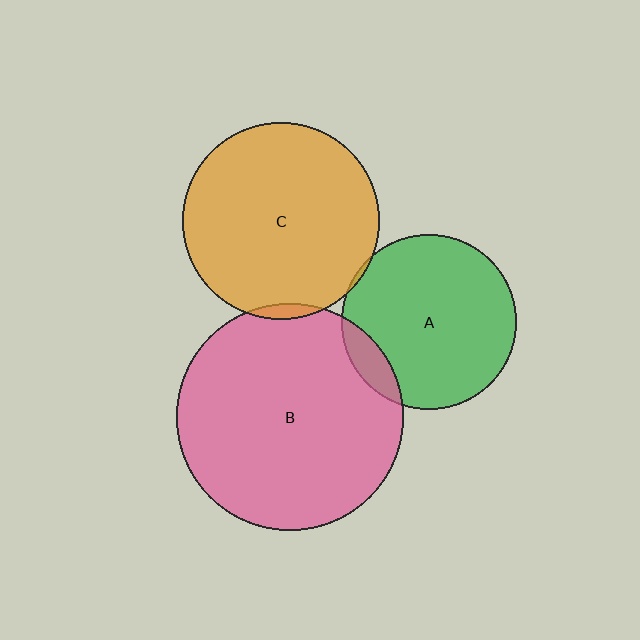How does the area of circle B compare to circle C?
Approximately 1.3 times.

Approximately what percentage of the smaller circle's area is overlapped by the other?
Approximately 5%.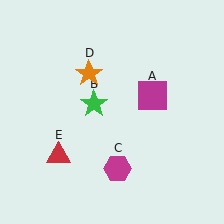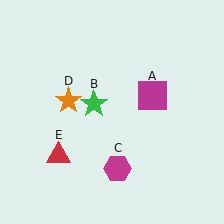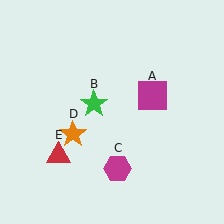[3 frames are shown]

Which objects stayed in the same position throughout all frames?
Magenta square (object A) and green star (object B) and magenta hexagon (object C) and red triangle (object E) remained stationary.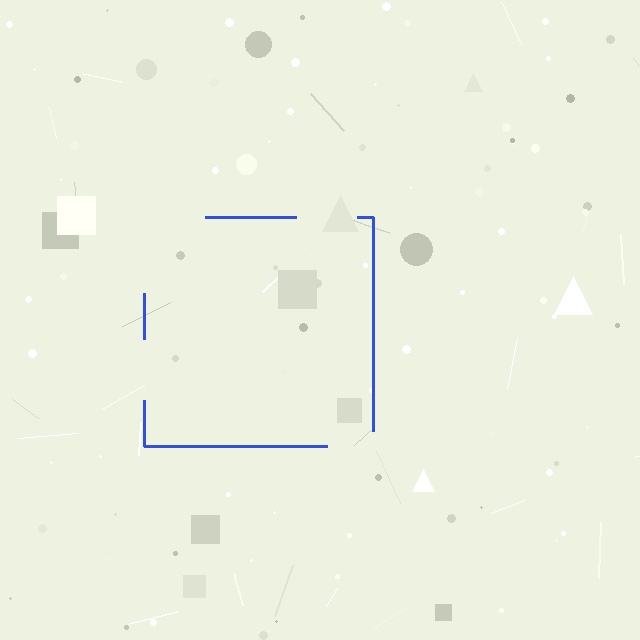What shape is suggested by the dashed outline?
The dashed outline suggests a square.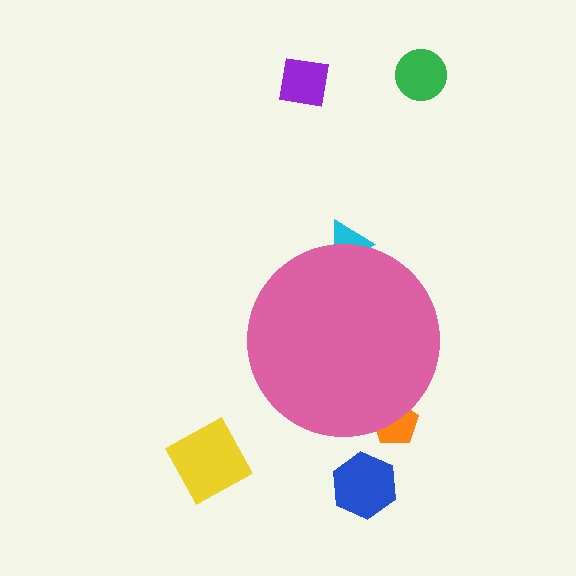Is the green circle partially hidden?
No, the green circle is fully visible.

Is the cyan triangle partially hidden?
Yes, the cyan triangle is partially hidden behind the pink circle.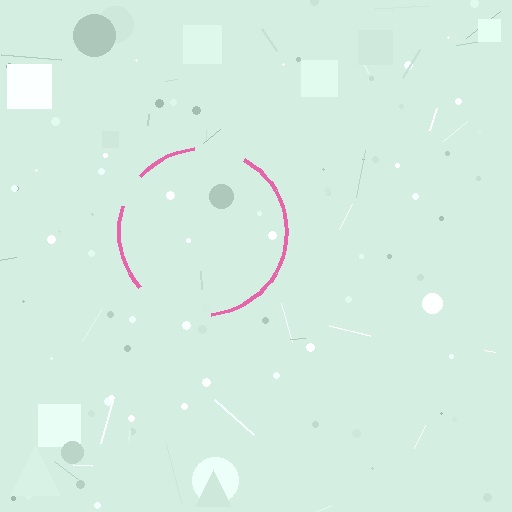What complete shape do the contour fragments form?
The contour fragments form a circle.